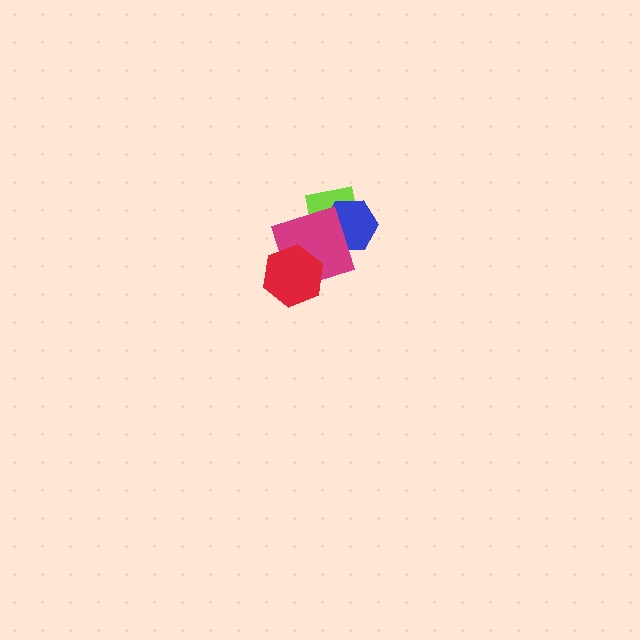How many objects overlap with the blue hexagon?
2 objects overlap with the blue hexagon.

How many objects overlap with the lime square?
2 objects overlap with the lime square.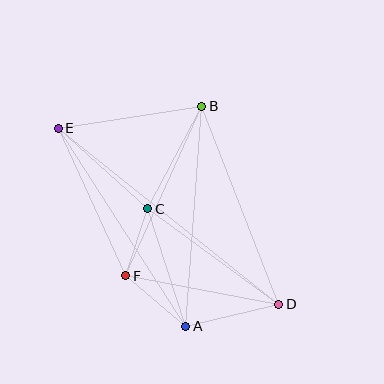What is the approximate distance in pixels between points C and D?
The distance between C and D is approximately 163 pixels.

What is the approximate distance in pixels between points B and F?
The distance between B and F is approximately 186 pixels.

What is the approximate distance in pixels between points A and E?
The distance between A and E is approximately 235 pixels.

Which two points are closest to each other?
Points C and F are closest to each other.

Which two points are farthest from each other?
Points D and E are farthest from each other.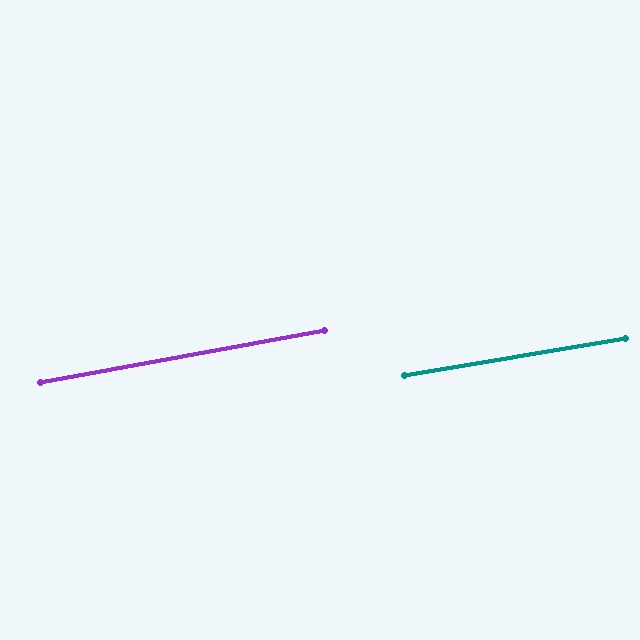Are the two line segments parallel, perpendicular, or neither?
Parallel — their directions differ by only 0.8°.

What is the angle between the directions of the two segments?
Approximately 1 degree.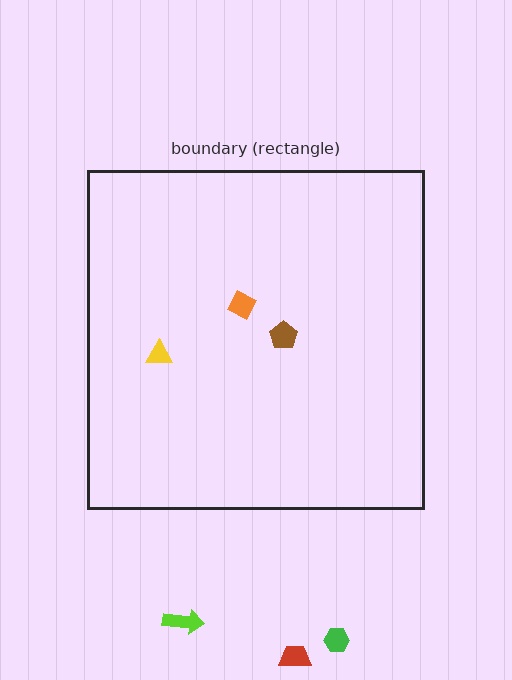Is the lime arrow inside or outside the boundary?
Outside.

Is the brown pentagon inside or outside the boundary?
Inside.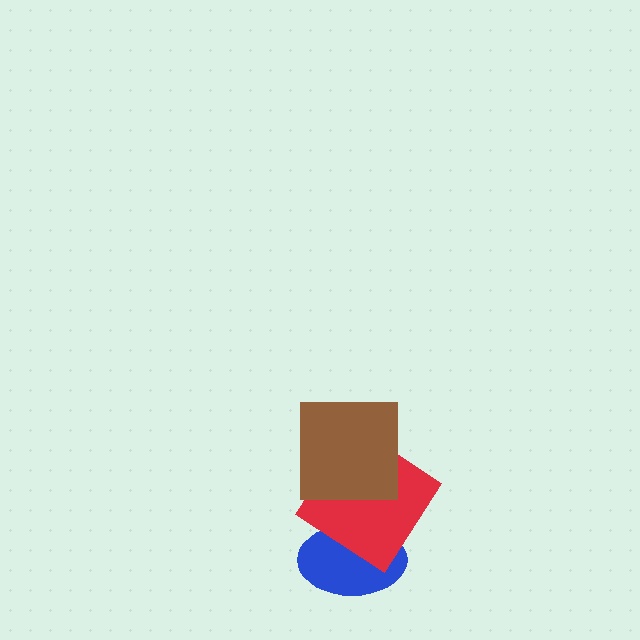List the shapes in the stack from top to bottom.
From top to bottom: the brown square, the red diamond, the blue ellipse.